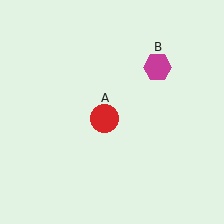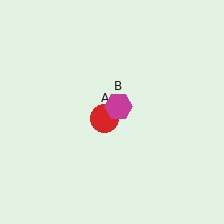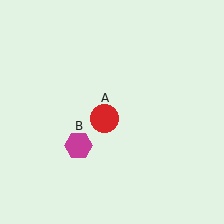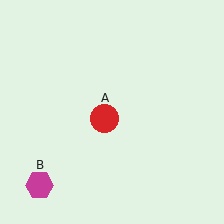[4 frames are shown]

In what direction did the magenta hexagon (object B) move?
The magenta hexagon (object B) moved down and to the left.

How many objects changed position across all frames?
1 object changed position: magenta hexagon (object B).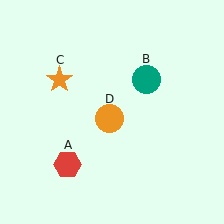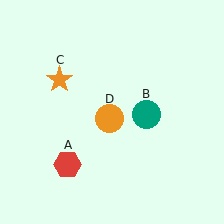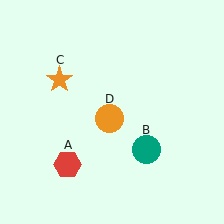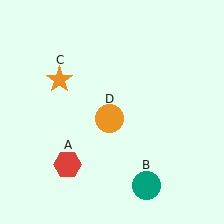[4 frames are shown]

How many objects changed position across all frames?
1 object changed position: teal circle (object B).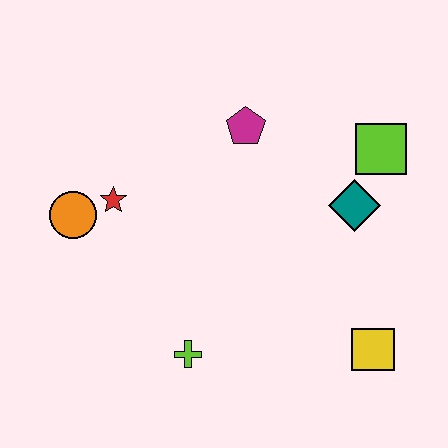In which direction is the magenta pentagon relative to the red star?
The magenta pentagon is to the right of the red star.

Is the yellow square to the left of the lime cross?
No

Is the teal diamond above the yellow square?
Yes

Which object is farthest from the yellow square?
The orange circle is farthest from the yellow square.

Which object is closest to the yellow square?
The teal diamond is closest to the yellow square.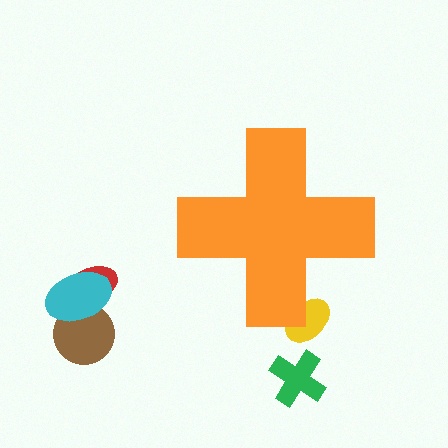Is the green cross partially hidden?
No, the green cross is fully visible.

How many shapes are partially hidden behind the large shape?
1 shape is partially hidden.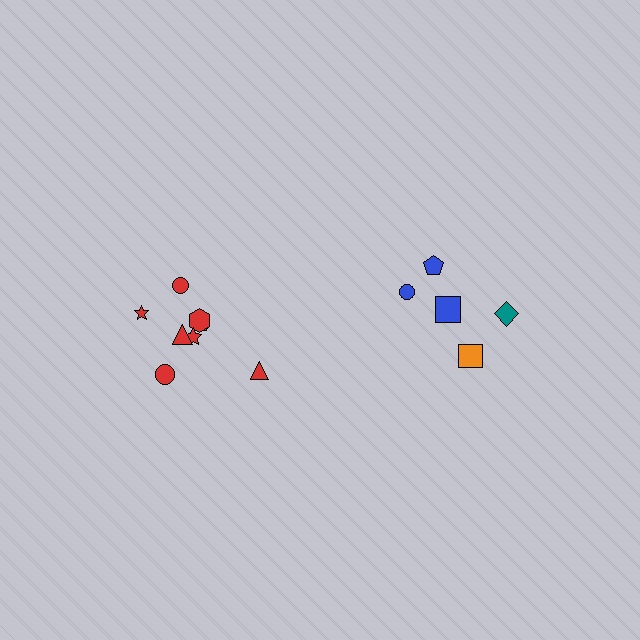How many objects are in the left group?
There are 8 objects.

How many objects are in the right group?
There are 6 objects.